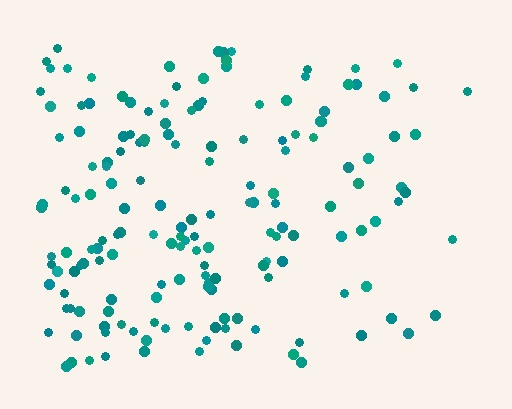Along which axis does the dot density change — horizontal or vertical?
Horizontal.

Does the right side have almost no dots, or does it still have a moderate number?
Still a moderate number, just noticeably fewer than the left.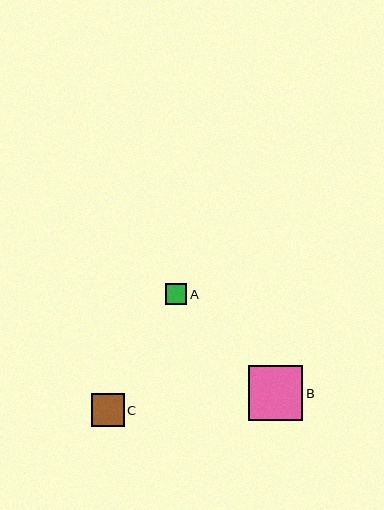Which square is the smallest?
Square A is the smallest with a size of approximately 21 pixels.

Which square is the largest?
Square B is the largest with a size of approximately 54 pixels.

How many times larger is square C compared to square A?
Square C is approximately 1.6 times the size of square A.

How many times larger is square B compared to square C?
Square B is approximately 1.6 times the size of square C.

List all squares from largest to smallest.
From largest to smallest: B, C, A.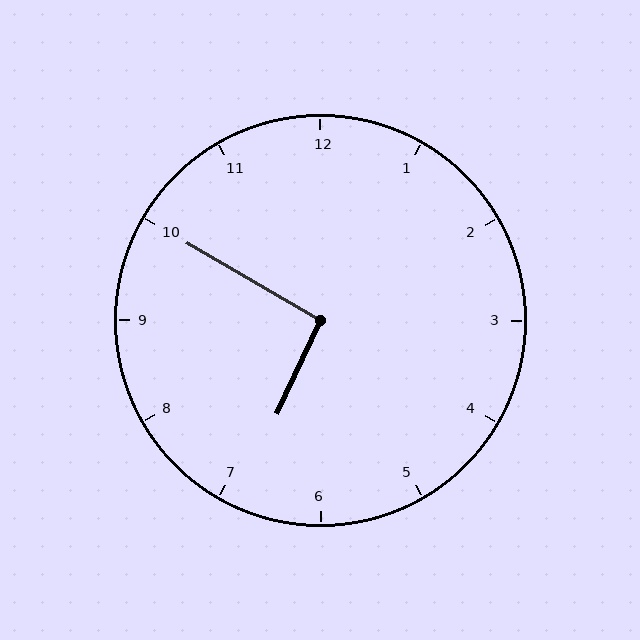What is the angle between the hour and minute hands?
Approximately 95 degrees.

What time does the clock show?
6:50.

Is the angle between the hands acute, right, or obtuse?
It is right.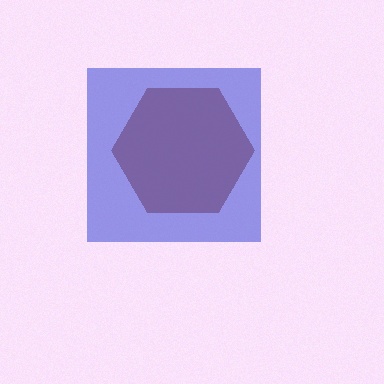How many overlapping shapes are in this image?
There are 2 overlapping shapes in the image.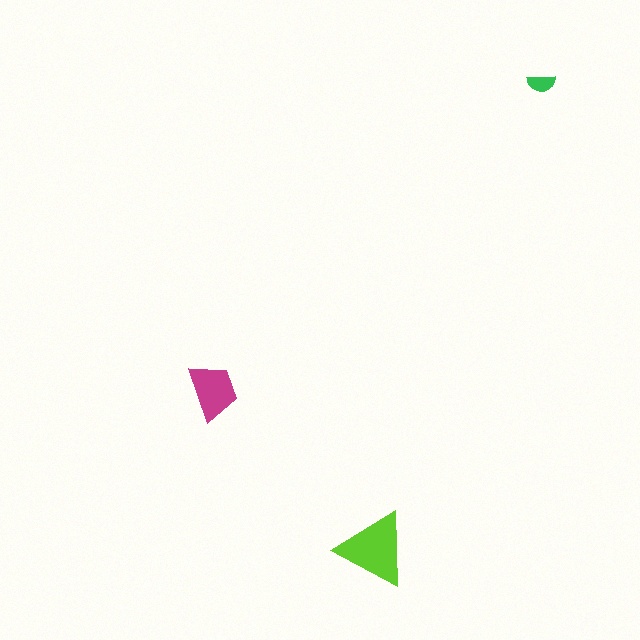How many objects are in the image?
There are 3 objects in the image.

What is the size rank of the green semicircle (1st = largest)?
3rd.